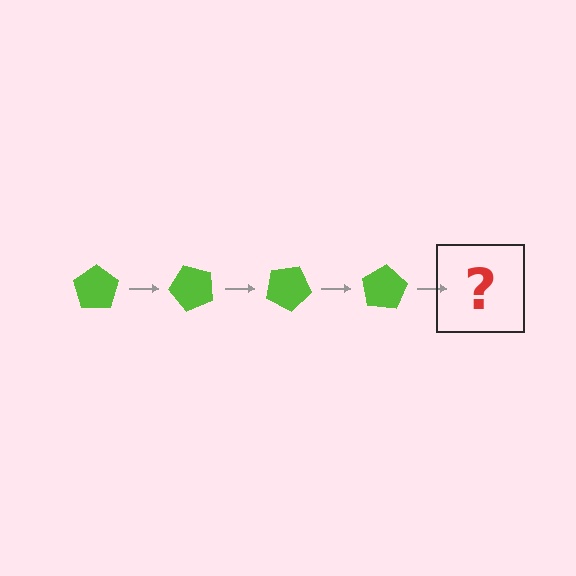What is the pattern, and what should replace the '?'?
The pattern is that the pentagon rotates 50 degrees each step. The '?' should be a lime pentagon rotated 200 degrees.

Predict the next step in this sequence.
The next step is a lime pentagon rotated 200 degrees.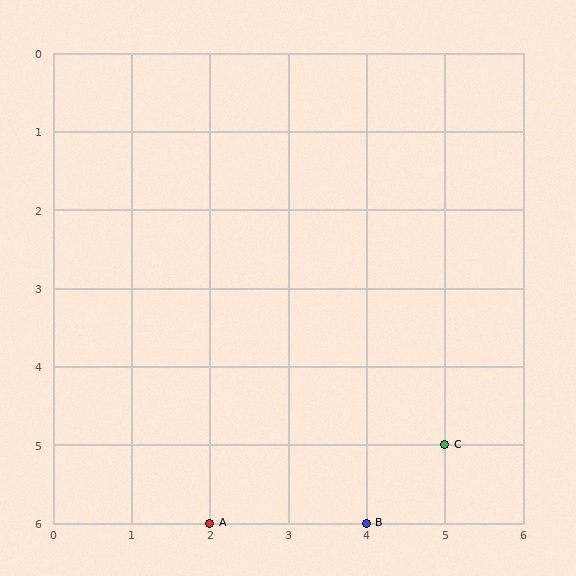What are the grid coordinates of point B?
Point B is at grid coordinates (4, 6).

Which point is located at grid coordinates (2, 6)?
Point A is at (2, 6).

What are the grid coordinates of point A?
Point A is at grid coordinates (2, 6).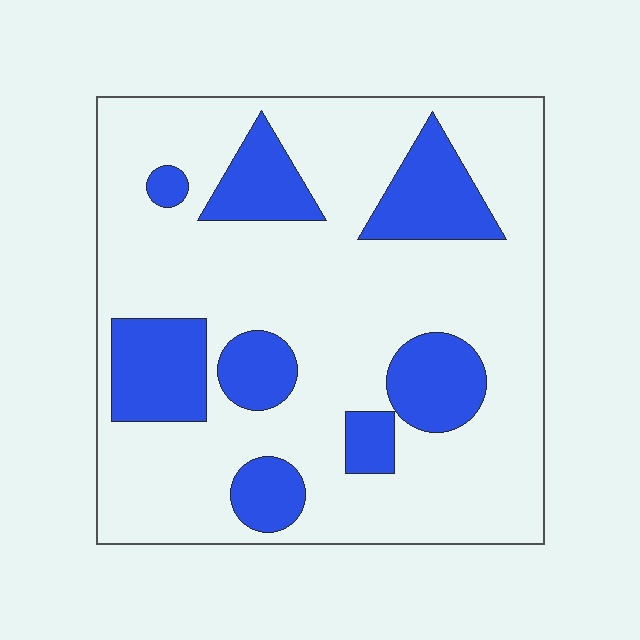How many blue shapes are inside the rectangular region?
8.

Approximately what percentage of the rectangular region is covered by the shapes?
Approximately 25%.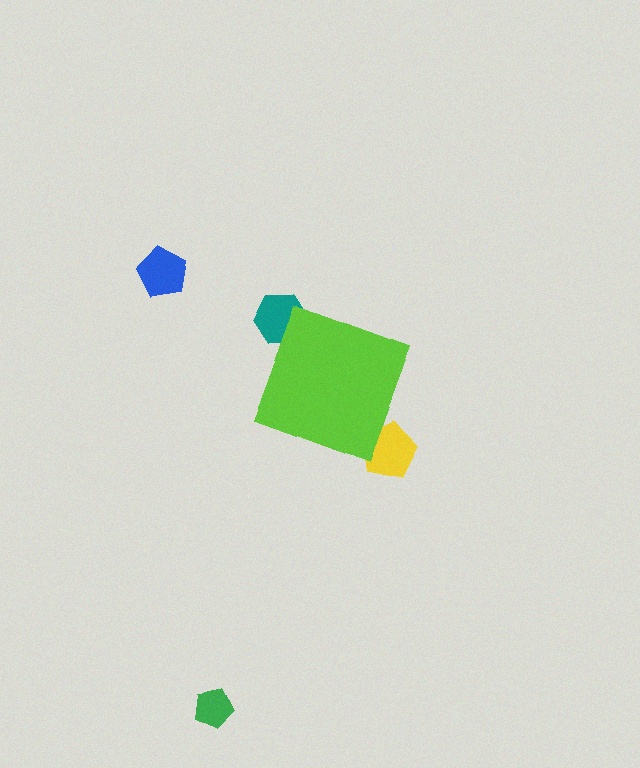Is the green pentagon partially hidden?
No, the green pentagon is fully visible.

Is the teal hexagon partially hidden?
Yes, the teal hexagon is partially hidden behind the lime diamond.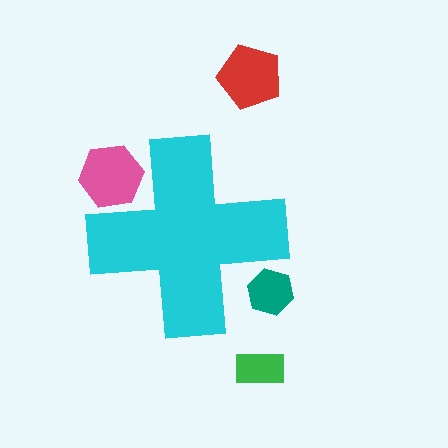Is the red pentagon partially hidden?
No, the red pentagon is fully visible.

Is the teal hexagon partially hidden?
Yes, the teal hexagon is partially hidden behind the cyan cross.